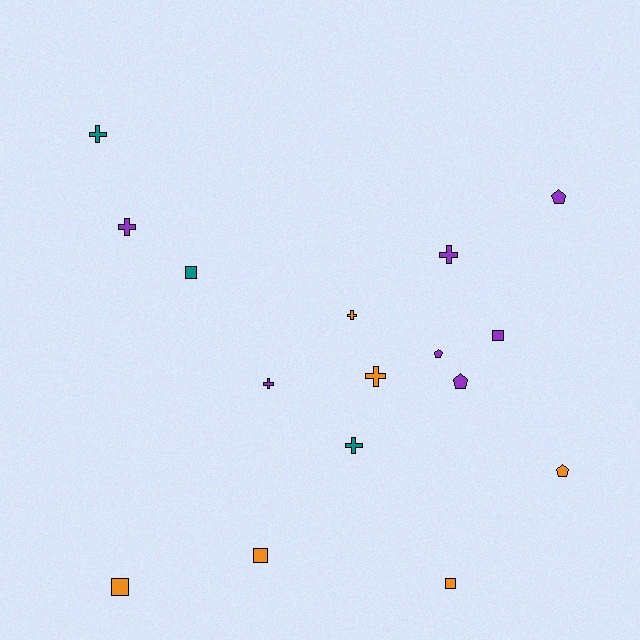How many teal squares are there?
There is 1 teal square.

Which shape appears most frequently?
Cross, with 7 objects.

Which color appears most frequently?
Purple, with 7 objects.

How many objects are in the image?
There are 16 objects.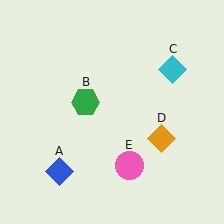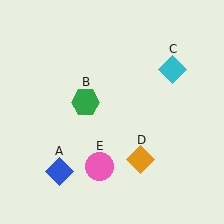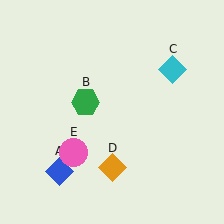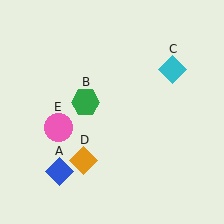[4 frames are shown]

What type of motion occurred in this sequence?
The orange diamond (object D), pink circle (object E) rotated clockwise around the center of the scene.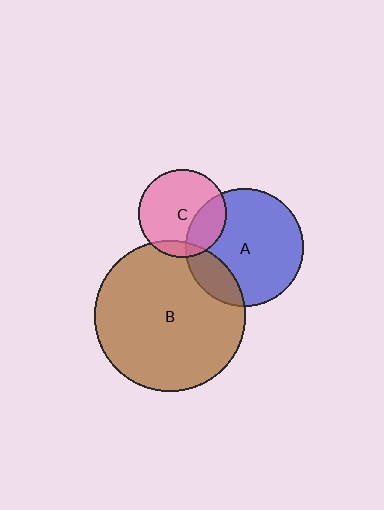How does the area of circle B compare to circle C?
Approximately 2.9 times.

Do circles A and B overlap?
Yes.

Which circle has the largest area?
Circle B (brown).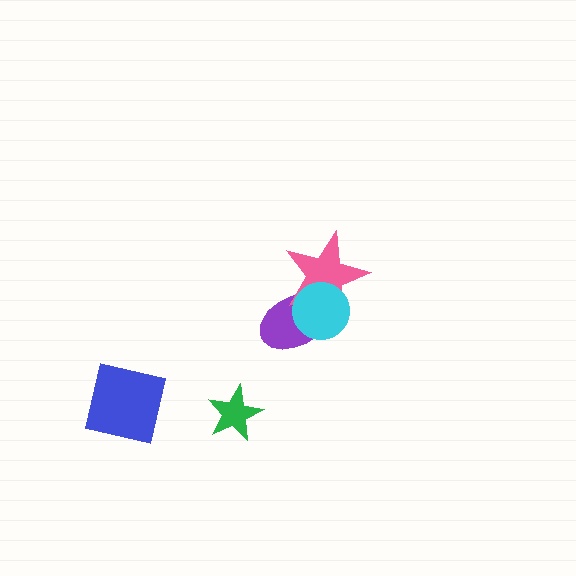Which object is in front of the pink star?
The cyan circle is in front of the pink star.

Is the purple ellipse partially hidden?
Yes, it is partially covered by another shape.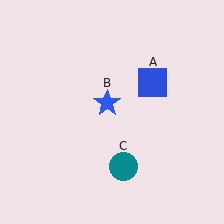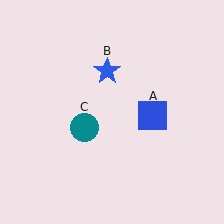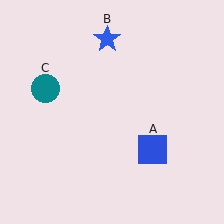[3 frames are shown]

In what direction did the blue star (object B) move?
The blue star (object B) moved up.